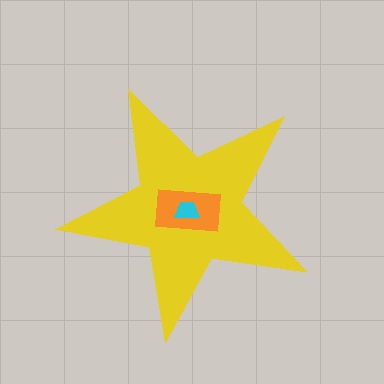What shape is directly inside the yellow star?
The orange rectangle.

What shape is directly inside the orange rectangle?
The cyan trapezoid.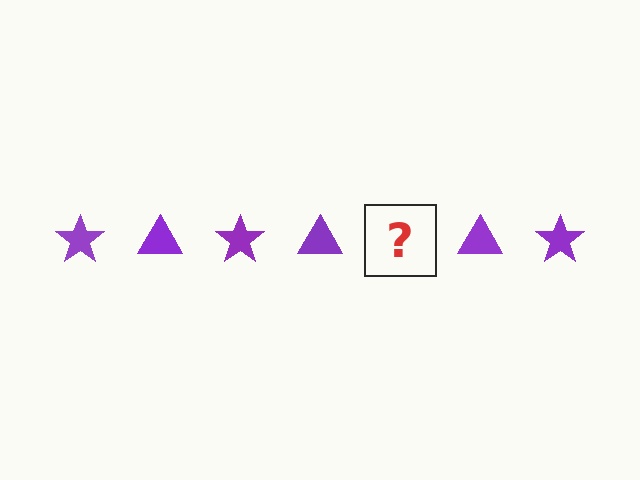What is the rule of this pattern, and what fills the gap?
The rule is that the pattern cycles through star, triangle shapes in purple. The gap should be filled with a purple star.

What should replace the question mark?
The question mark should be replaced with a purple star.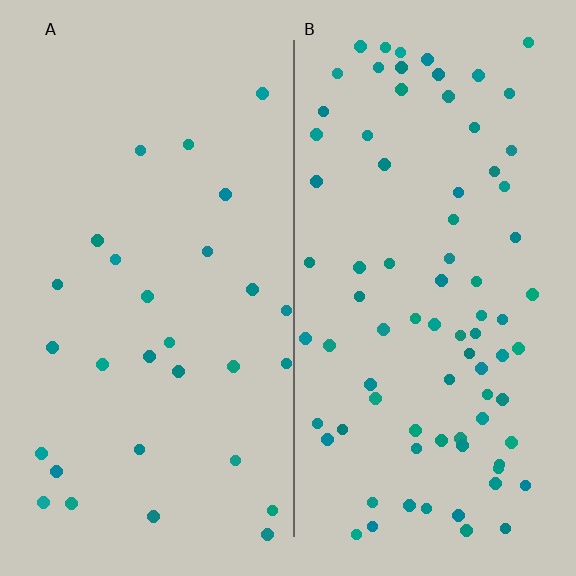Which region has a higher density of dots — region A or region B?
B (the right).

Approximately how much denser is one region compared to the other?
Approximately 2.8× — region B over region A.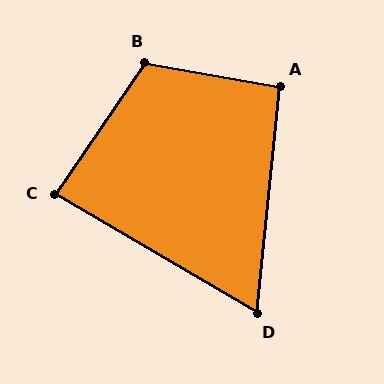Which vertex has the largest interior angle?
B, at approximately 114 degrees.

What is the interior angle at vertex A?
Approximately 94 degrees (approximately right).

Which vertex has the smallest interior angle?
D, at approximately 66 degrees.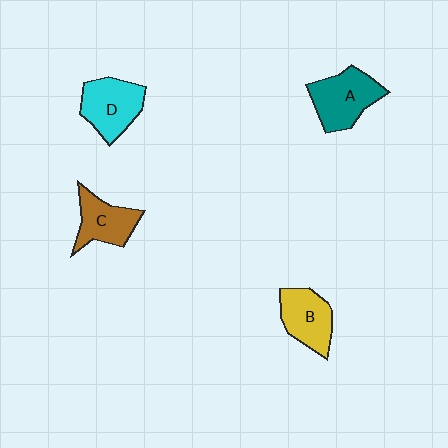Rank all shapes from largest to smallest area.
From largest to smallest: A (teal), D (cyan), B (yellow), C (brown).